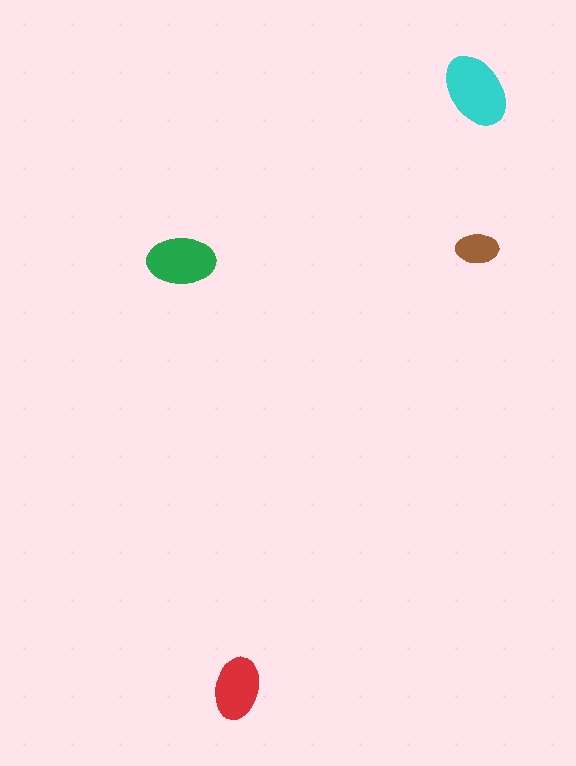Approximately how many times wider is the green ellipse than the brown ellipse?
About 1.5 times wider.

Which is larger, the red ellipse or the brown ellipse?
The red one.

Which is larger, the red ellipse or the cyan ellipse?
The cyan one.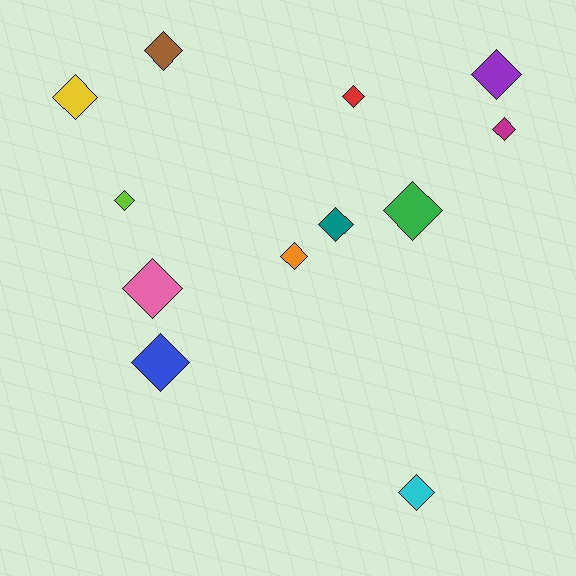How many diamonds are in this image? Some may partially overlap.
There are 12 diamonds.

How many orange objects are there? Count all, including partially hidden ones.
There is 1 orange object.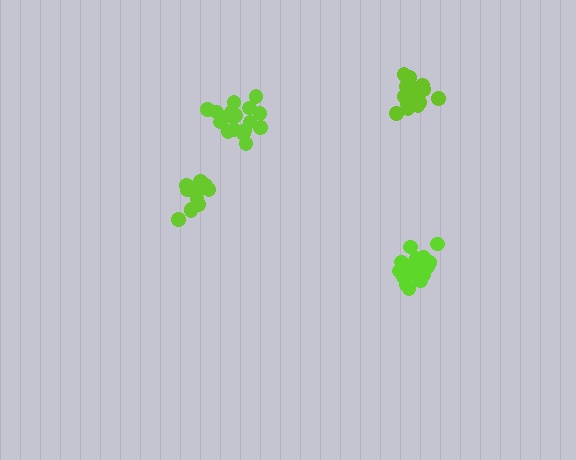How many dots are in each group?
Group 1: 13 dots, Group 2: 16 dots, Group 3: 17 dots, Group 4: 18 dots (64 total).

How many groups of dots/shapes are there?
There are 4 groups.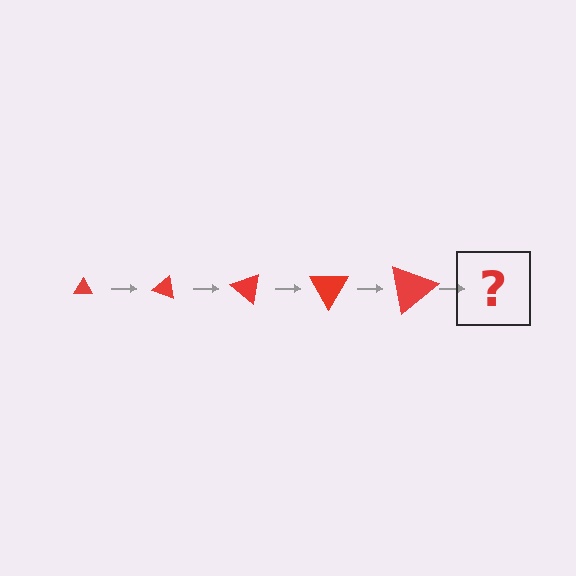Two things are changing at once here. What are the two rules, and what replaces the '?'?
The two rules are that the triangle grows larger each step and it rotates 20 degrees each step. The '?' should be a triangle, larger than the previous one and rotated 100 degrees from the start.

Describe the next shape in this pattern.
It should be a triangle, larger than the previous one and rotated 100 degrees from the start.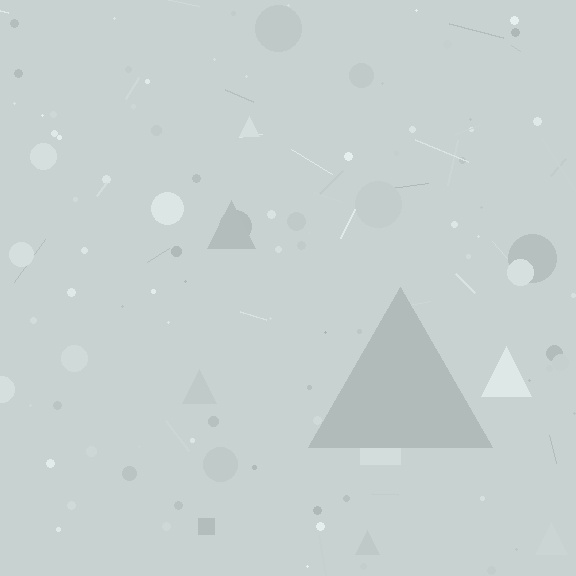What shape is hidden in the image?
A triangle is hidden in the image.